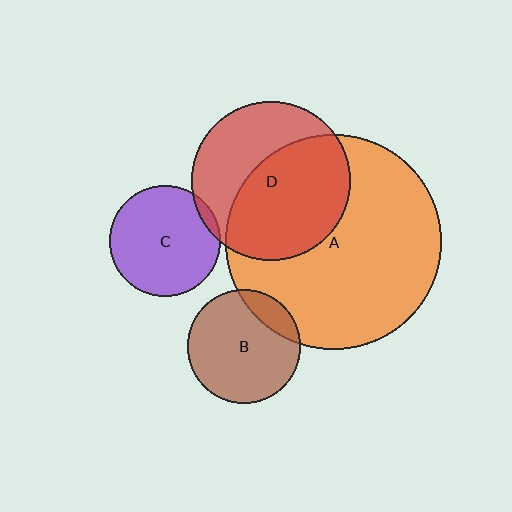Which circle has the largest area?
Circle A (orange).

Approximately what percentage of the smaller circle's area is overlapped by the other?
Approximately 60%.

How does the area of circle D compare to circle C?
Approximately 2.0 times.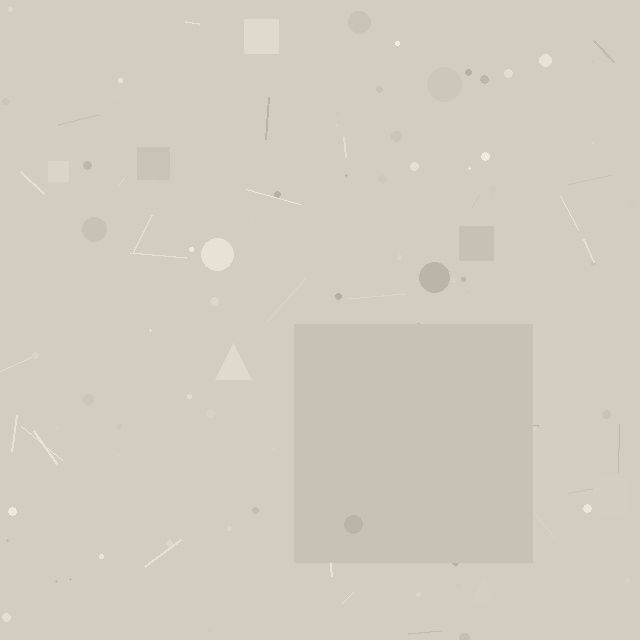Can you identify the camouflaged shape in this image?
The camouflaged shape is a square.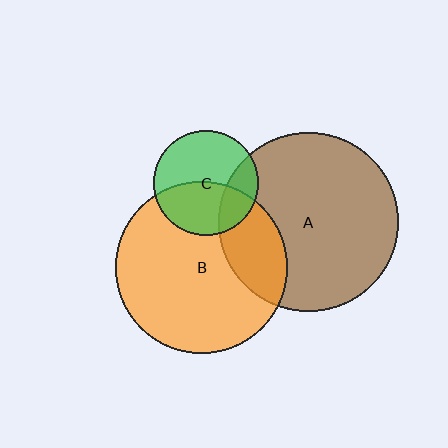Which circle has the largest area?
Circle A (brown).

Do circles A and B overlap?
Yes.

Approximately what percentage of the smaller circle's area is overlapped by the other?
Approximately 25%.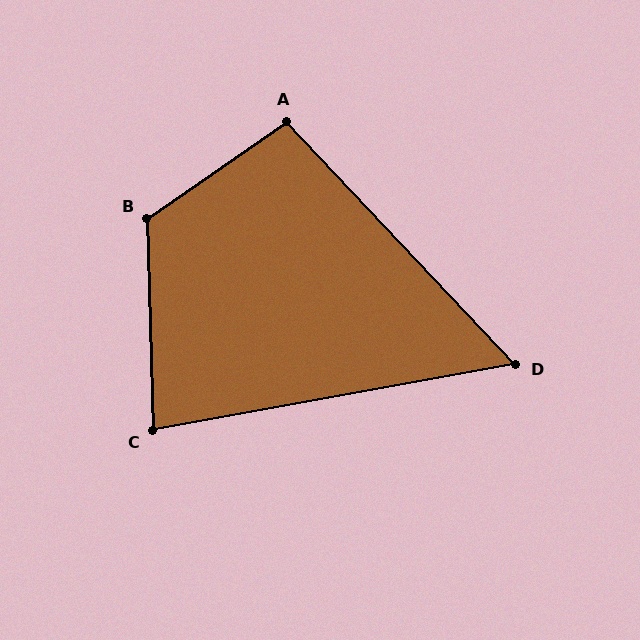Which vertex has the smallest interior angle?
D, at approximately 57 degrees.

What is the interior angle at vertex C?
Approximately 81 degrees (acute).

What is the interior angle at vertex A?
Approximately 99 degrees (obtuse).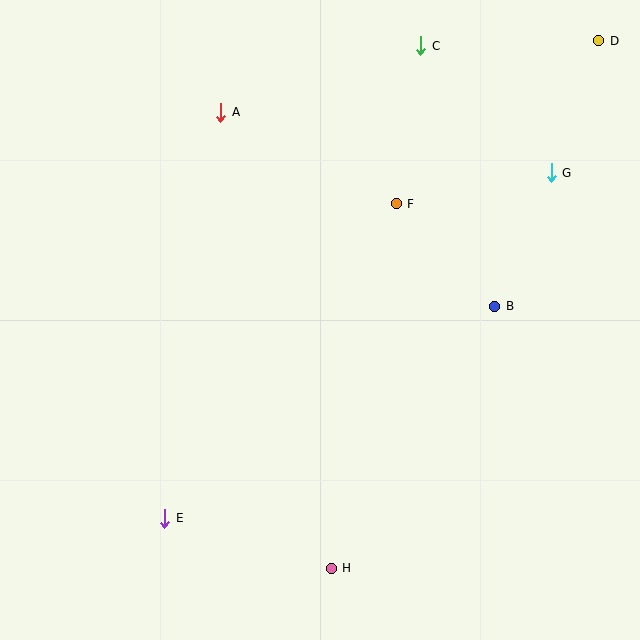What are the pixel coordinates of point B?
Point B is at (495, 306).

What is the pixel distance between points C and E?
The distance between C and E is 537 pixels.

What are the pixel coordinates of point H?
Point H is at (331, 568).